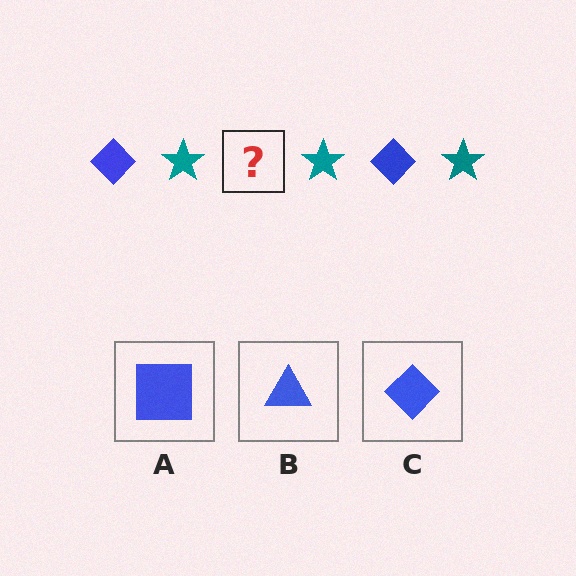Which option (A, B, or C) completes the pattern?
C.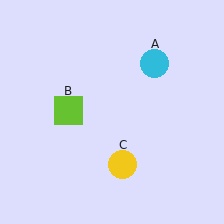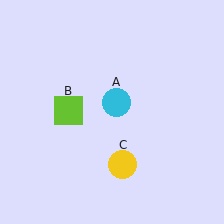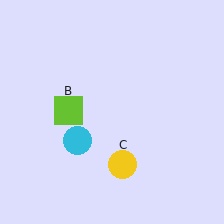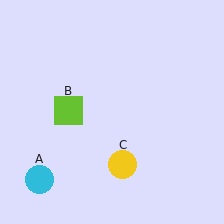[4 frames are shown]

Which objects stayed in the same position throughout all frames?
Lime square (object B) and yellow circle (object C) remained stationary.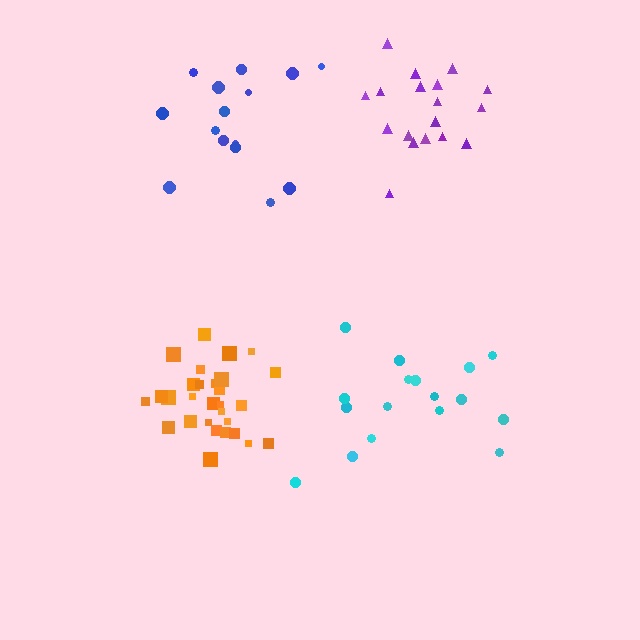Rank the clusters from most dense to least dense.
orange, purple, blue, cyan.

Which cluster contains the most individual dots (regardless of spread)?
Orange (29).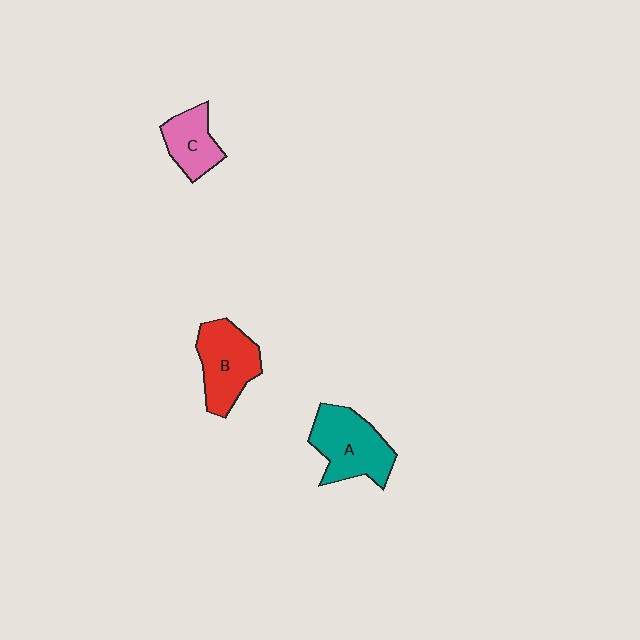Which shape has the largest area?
Shape A (teal).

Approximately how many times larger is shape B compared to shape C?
Approximately 1.4 times.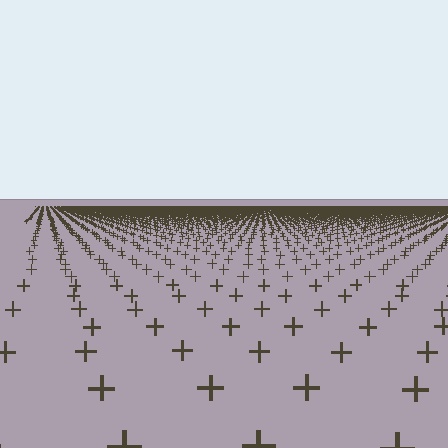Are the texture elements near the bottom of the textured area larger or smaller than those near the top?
Larger. Near the bottom, elements are closer to the viewer and appear at a bigger on-screen size.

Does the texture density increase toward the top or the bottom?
Density increases toward the top.